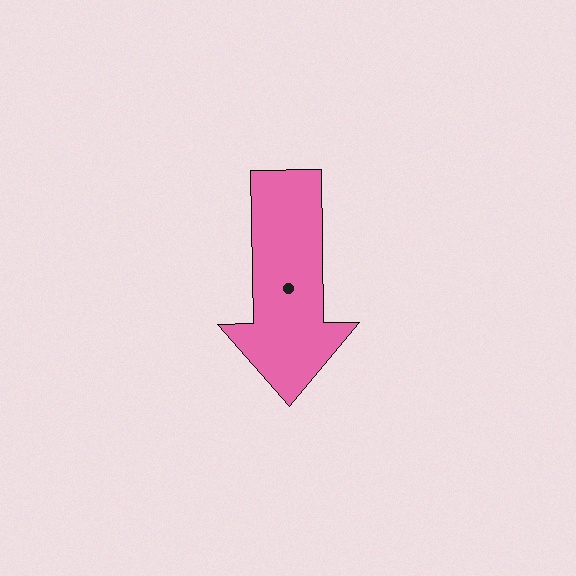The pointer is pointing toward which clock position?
Roughly 6 o'clock.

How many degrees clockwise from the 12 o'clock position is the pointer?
Approximately 179 degrees.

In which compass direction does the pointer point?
South.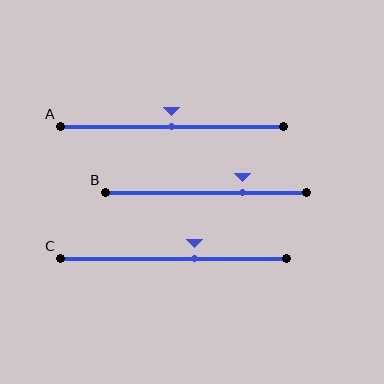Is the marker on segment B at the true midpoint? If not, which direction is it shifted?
No, the marker on segment B is shifted to the right by about 18% of the segment length.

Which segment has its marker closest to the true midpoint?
Segment A has its marker closest to the true midpoint.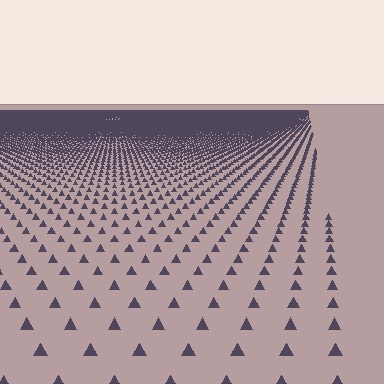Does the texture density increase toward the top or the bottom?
Density increases toward the top.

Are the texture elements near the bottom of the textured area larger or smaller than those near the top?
Larger. Near the bottom, elements are closer to the viewer and appear at a bigger on-screen size.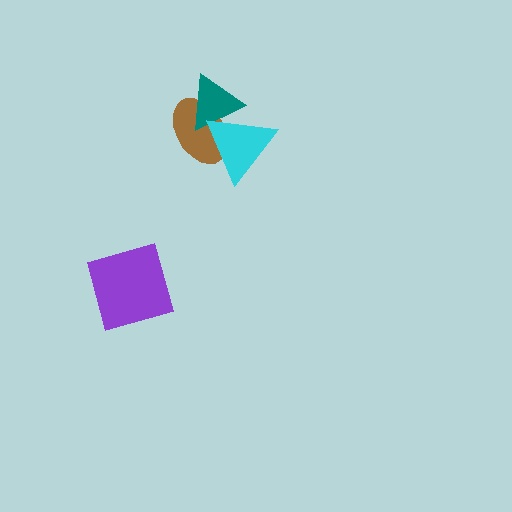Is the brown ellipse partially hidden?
Yes, it is partially covered by another shape.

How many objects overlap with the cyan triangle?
2 objects overlap with the cyan triangle.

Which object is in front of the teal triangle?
The cyan triangle is in front of the teal triangle.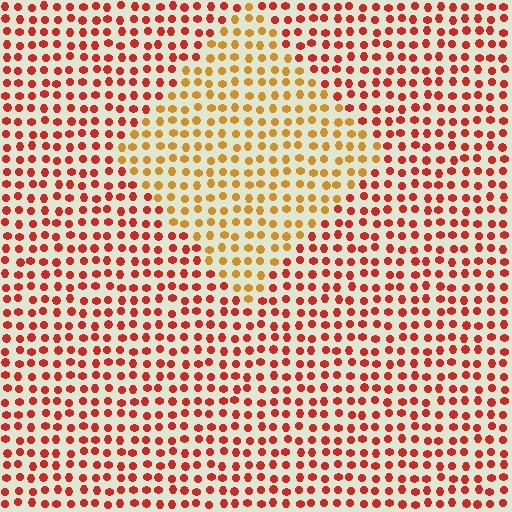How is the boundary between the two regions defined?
The boundary is defined purely by a slight shift in hue (about 38 degrees). Spacing, size, and orientation are identical on both sides.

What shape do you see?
I see a diamond.